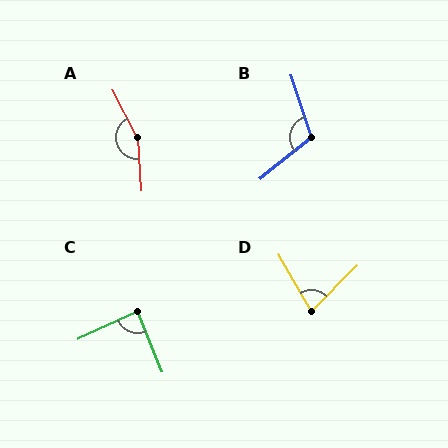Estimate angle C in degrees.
Approximately 88 degrees.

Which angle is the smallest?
D, at approximately 74 degrees.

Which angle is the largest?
A, at approximately 156 degrees.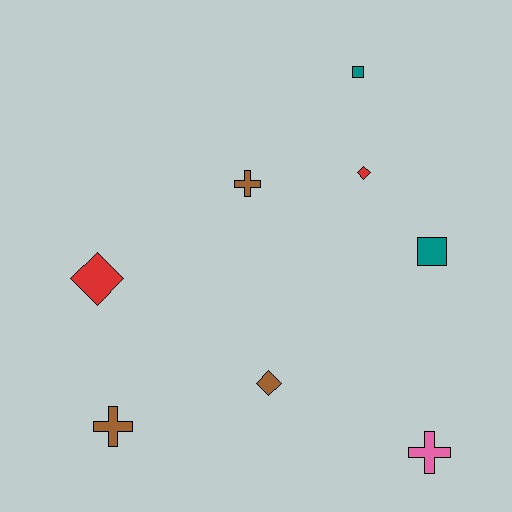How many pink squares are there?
There are no pink squares.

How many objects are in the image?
There are 8 objects.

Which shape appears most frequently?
Diamond, with 3 objects.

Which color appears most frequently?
Brown, with 3 objects.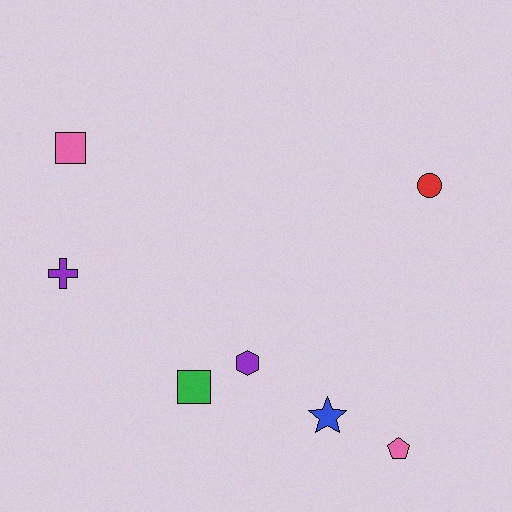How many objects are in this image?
There are 7 objects.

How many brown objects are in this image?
There are no brown objects.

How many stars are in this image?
There is 1 star.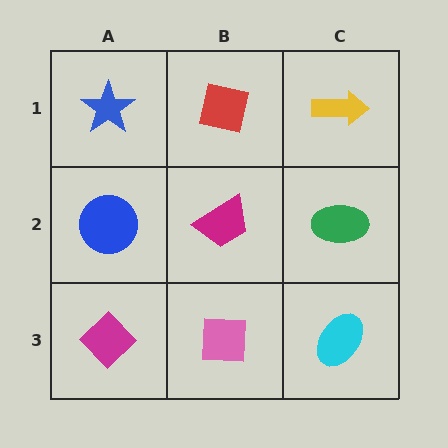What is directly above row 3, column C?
A green ellipse.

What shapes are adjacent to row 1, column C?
A green ellipse (row 2, column C), a red square (row 1, column B).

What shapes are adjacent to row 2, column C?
A yellow arrow (row 1, column C), a cyan ellipse (row 3, column C), a magenta trapezoid (row 2, column B).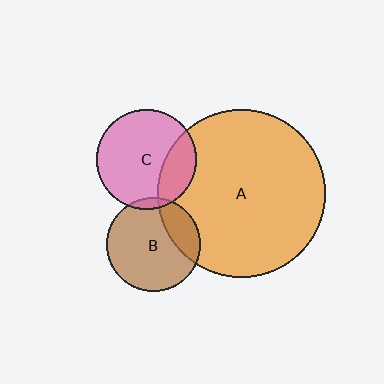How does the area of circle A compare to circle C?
Approximately 2.8 times.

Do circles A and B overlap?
Yes.